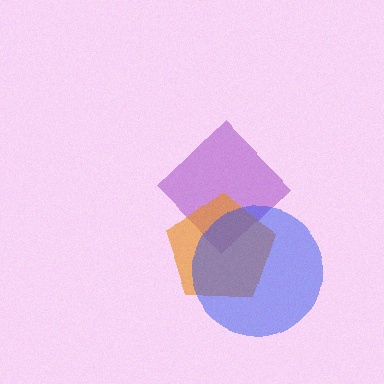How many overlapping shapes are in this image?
There are 3 overlapping shapes in the image.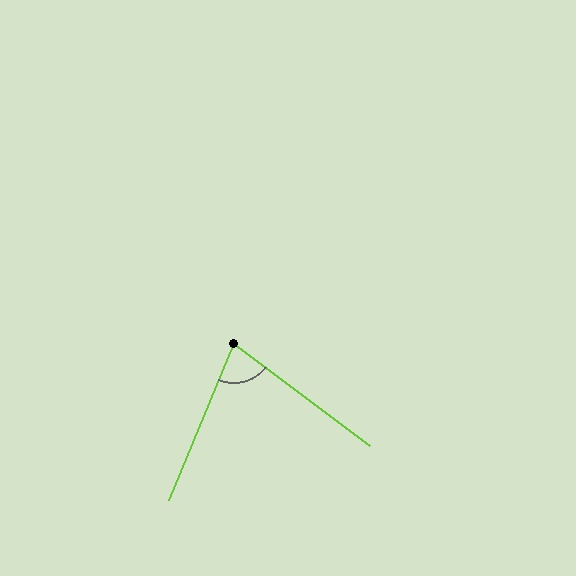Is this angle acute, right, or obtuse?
It is acute.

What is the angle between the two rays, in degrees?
Approximately 76 degrees.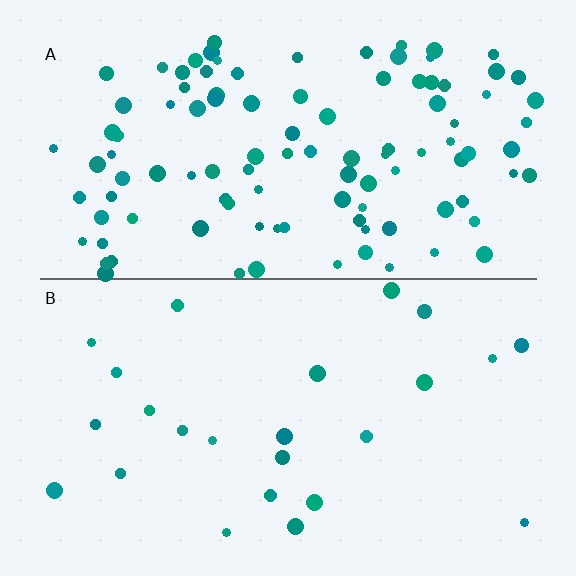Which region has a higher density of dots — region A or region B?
A (the top).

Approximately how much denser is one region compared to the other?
Approximately 4.2× — region A over region B.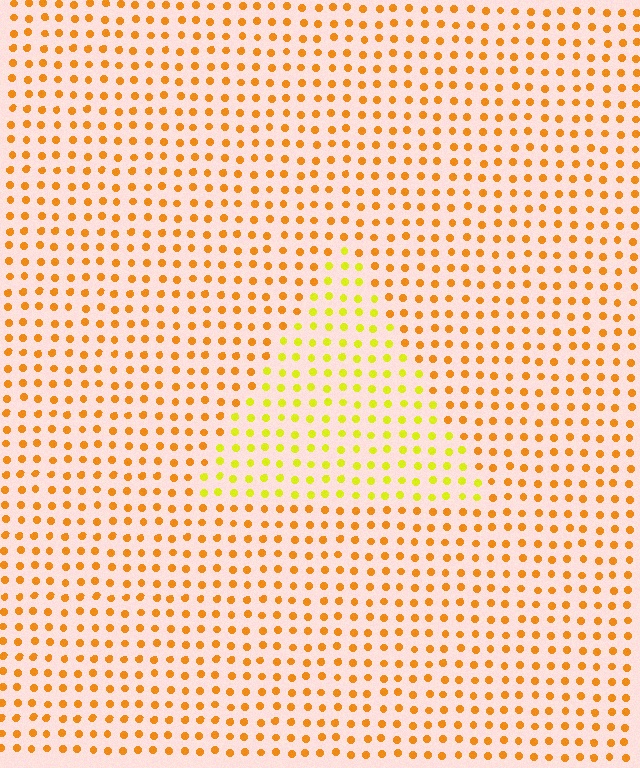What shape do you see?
I see a triangle.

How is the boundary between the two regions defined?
The boundary is defined purely by a slight shift in hue (about 34 degrees). Spacing, size, and orientation are identical on both sides.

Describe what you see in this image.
The image is filled with small orange elements in a uniform arrangement. A triangle-shaped region is visible where the elements are tinted to a slightly different hue, forming a subtle color boundary.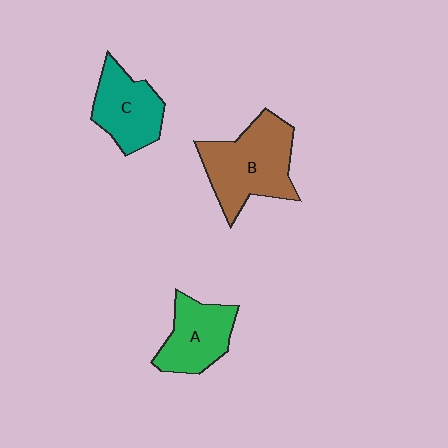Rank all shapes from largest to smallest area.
From largest to smallest: B (brown), C (teal), A (green).